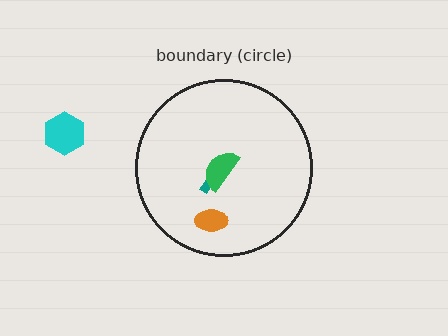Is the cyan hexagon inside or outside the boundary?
Outside.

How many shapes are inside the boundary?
3 inside, 1 outside.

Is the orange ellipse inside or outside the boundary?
Inside.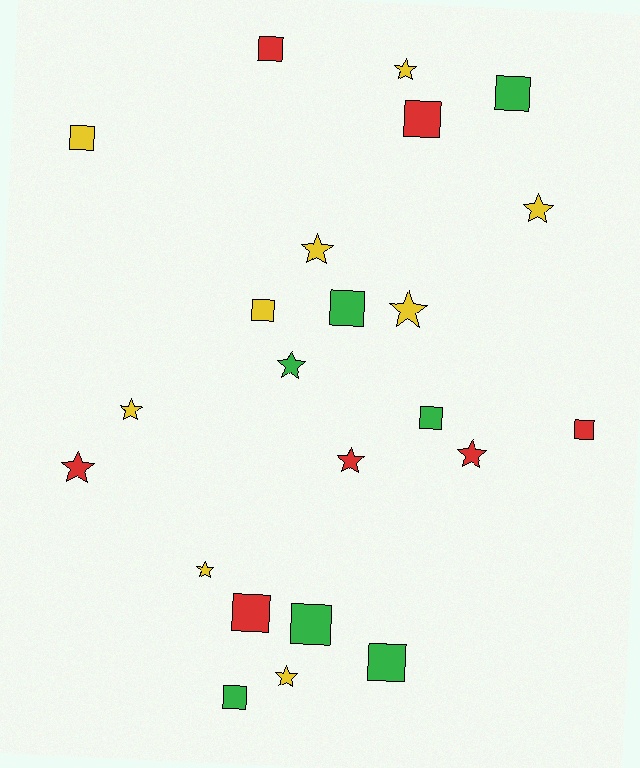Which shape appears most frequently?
Square, with 12 objects.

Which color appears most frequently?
Yellow, with 9 objects.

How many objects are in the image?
There are 23 objects.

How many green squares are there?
There are 6 green squares.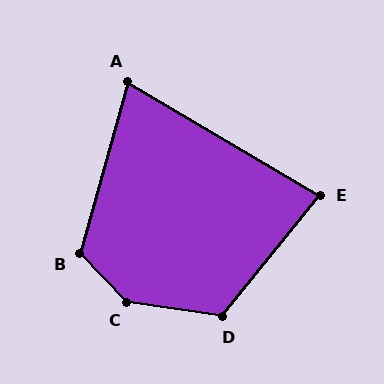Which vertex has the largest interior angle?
C, at approximately 143 degrees.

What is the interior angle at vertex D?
Approximately 120 degrees (obtuse).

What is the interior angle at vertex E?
Approximately 82 degrees (acute).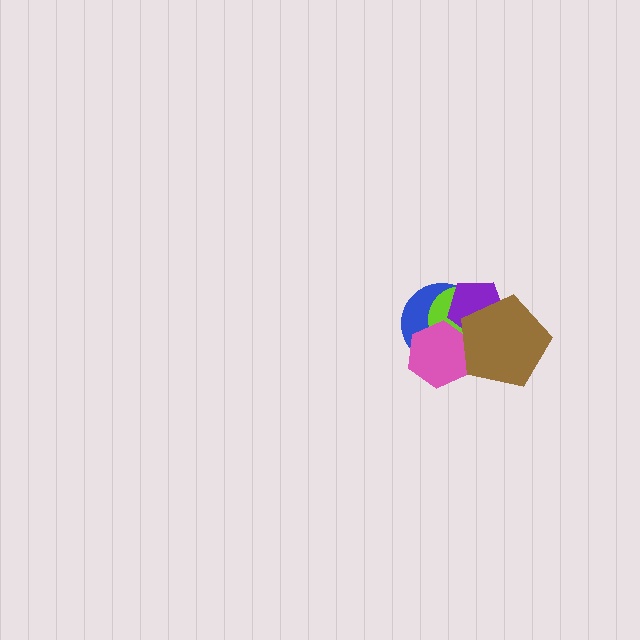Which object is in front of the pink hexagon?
The brown pentagon is in front of the pink hexagon.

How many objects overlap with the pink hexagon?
3 objects overlap with the pink hexagon.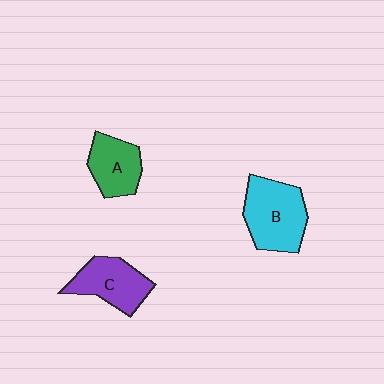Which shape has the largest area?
Shape B (cyan).